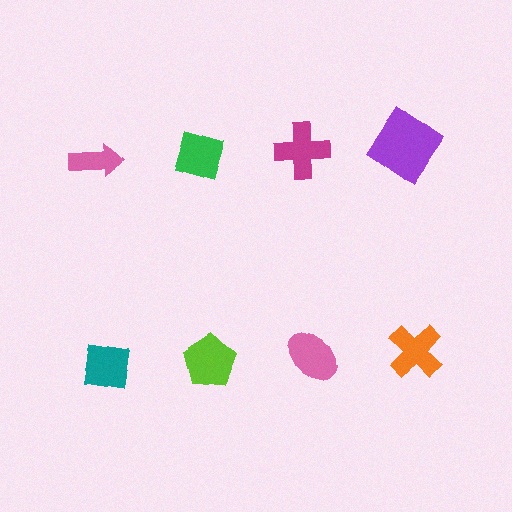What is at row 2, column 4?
An orange cross.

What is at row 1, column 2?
A green diamond.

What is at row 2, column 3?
A pink ellipse.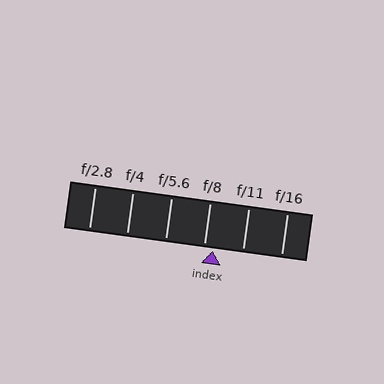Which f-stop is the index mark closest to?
The index mark is closest to f/8.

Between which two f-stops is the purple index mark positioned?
The index mark is between f/8 and f/11.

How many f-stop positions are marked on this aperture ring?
There are 6 f-stop positions marked.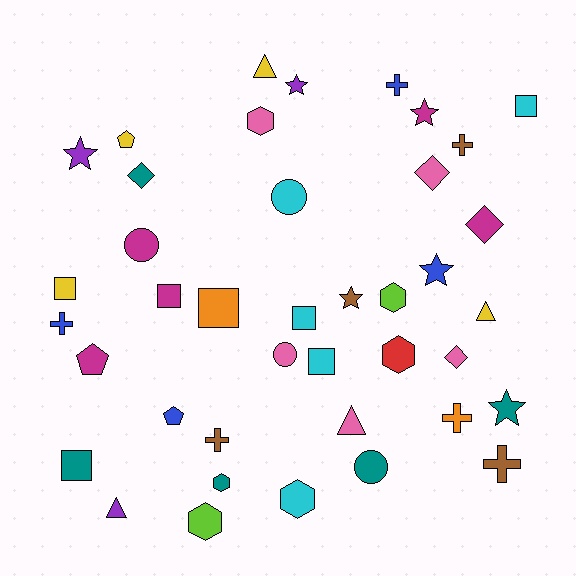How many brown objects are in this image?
There are 4 brown objects.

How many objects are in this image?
There are 40 objects.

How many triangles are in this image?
There are 4 triangles.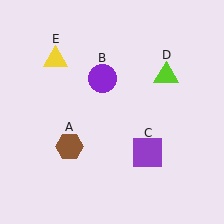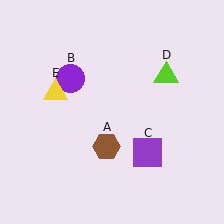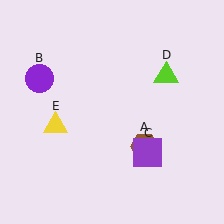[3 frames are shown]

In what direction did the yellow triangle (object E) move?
The yellow triangle (object E) moved down.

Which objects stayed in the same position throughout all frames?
Purple square (object C) and lime triangle (object D) remained stationary.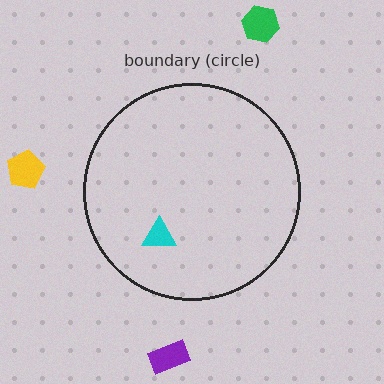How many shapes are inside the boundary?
1 inside, 3 outside.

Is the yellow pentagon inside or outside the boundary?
Outside.